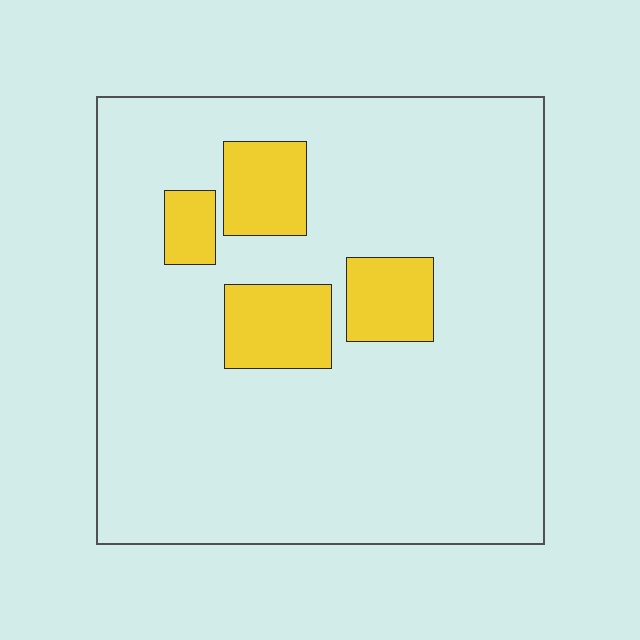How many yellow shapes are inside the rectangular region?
4.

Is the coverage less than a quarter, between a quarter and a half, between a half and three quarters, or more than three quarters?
Less than a quarter.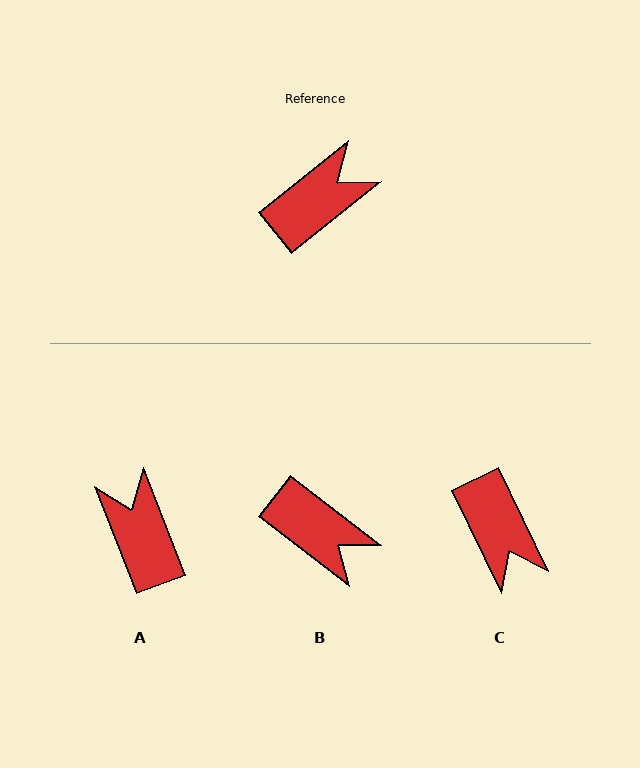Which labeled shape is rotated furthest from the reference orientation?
C, about 103 degrees away.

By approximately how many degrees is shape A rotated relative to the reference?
Approximately 73 degrees counter-clockwise.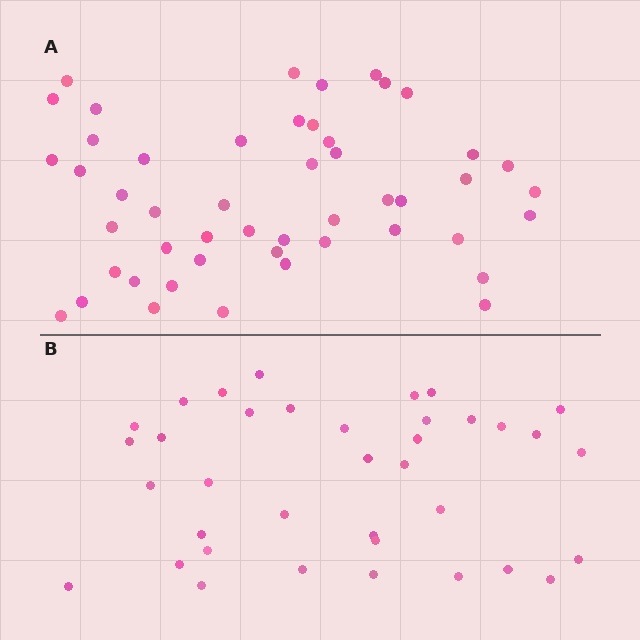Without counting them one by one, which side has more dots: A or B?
Region A (the top region) has more dots.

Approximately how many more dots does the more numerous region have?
Region A has roughly 12 or so more dots than region B.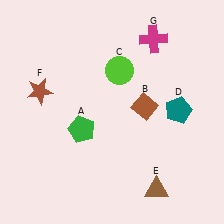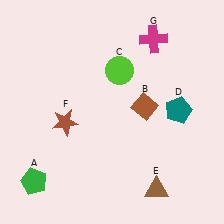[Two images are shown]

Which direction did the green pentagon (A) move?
The green pentagon (A) moved down.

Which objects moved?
The objects that moved are: the green pentagon (A), the brown star (F).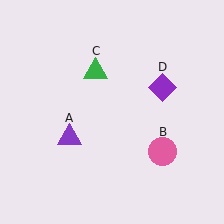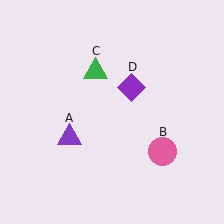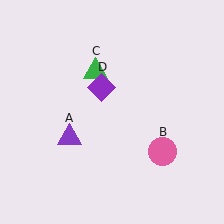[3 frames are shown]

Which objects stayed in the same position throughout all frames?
Purple triangle (object A) and pink circle (object B) and green triangle (object C) remained stationary.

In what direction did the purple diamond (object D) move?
The purple diamond (object D) moved left.